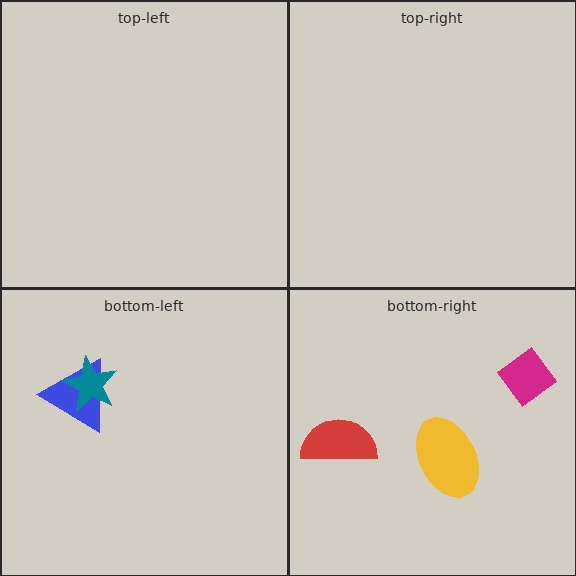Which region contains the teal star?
The bottom-left region.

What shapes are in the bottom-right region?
The yellow ellipse, the magenta diamond, the red semicircle.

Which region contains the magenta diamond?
The bottom-right region.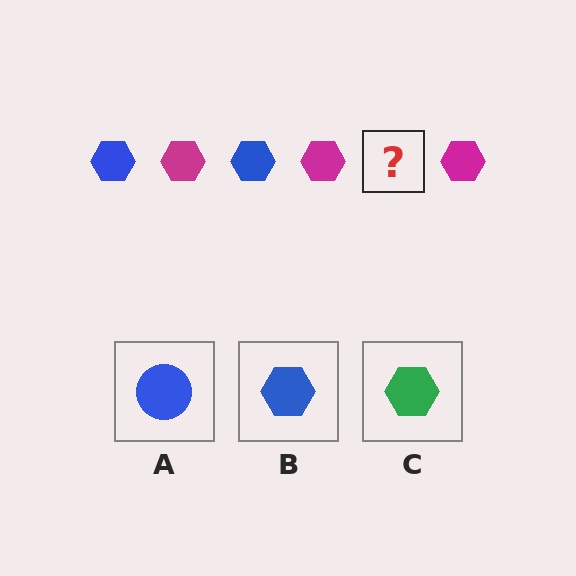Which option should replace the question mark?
Option B.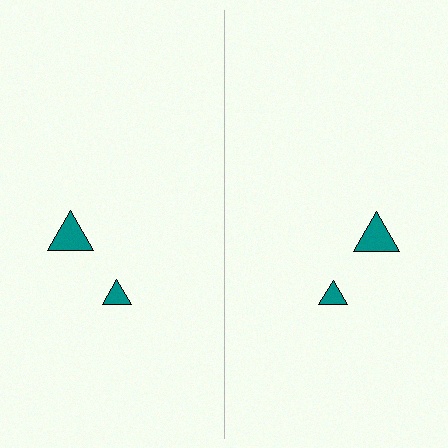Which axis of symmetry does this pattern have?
The pattern has a vertical axis of symmetry running through the center of the image.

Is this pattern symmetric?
Yes, this pattern has bilateral (reflection) symmetry.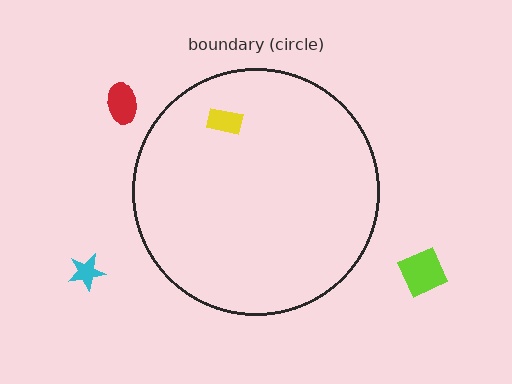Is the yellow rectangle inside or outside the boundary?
Inside.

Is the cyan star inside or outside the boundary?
Outside.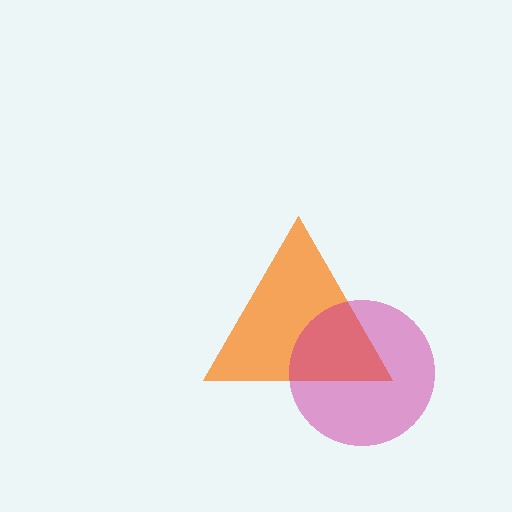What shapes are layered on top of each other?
The layered shapes are: an orange triangle, a magenta circle.